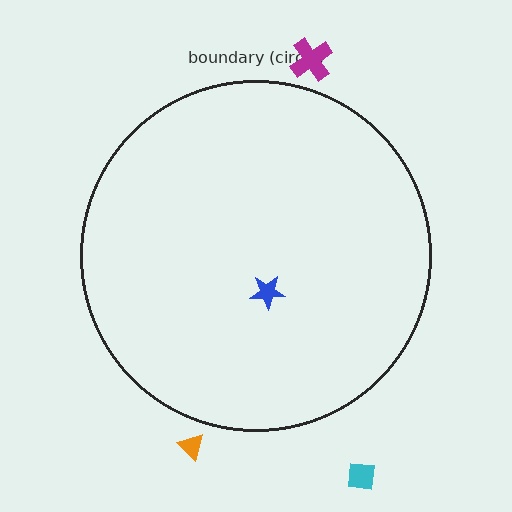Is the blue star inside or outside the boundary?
Inside.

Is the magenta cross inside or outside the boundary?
Outside.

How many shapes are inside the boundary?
1 inside, 3 outside.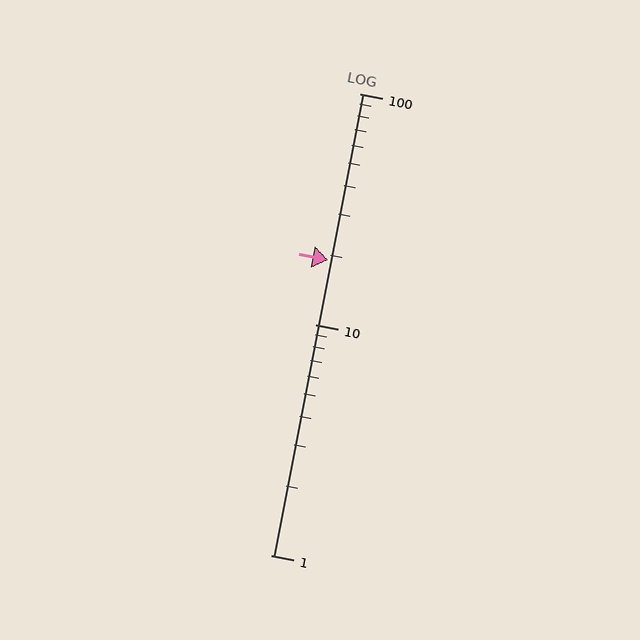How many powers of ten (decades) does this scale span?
The scale spans 2 decades, from 1 to 100.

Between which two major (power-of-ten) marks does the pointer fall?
The pointer is between 10 and 100.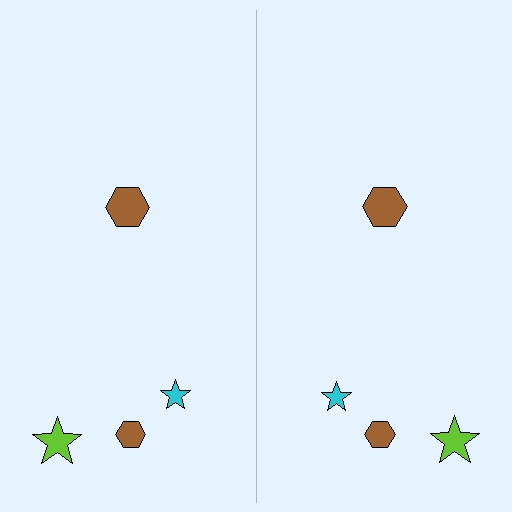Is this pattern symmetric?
Yes, this pattern has bilateral (reflection) symmetry.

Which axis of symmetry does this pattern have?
The pattern has a vertical axis of symmetry running through the center of the image.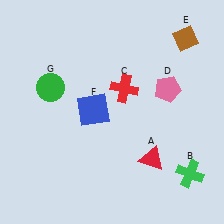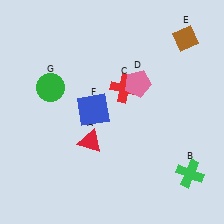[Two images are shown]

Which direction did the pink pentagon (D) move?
The pink pentagon (D) moved left.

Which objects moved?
The objects that moved are: the red triangle (A), the pink pentagon (D).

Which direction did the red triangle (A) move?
The red triangle (A) moved left.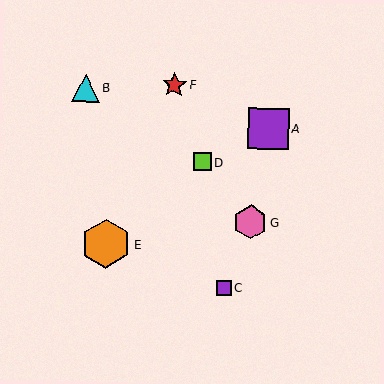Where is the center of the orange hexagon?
The center of the orange hexagon is at (106, 244).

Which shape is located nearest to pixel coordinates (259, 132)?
The purple square (labeled A) at (268, 128) is nearest to that location.